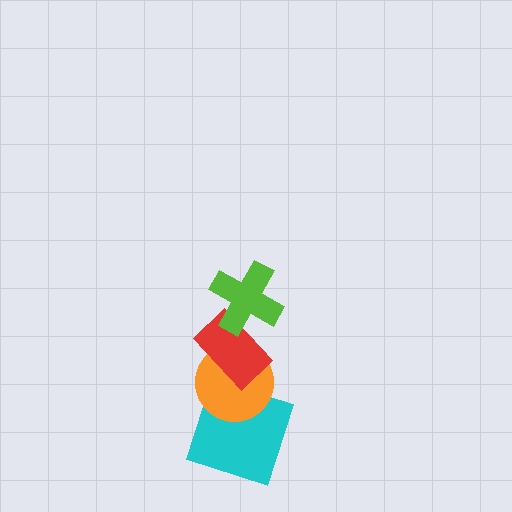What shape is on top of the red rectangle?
The lime cross is on top of the red rectangle.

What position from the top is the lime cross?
The lime cross is 1st from the top.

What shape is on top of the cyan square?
The orange circle is on top of the cyan square.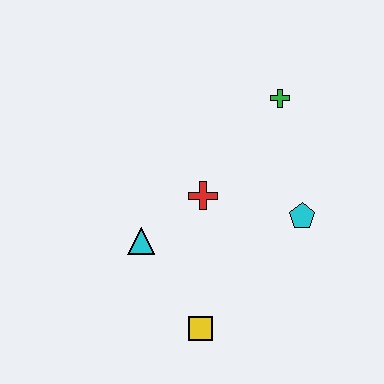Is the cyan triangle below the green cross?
Yes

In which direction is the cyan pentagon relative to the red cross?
The cyan pentagon is to the right of the red cross.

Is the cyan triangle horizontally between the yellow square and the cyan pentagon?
No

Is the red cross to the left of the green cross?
Yes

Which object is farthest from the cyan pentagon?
The cyan triangle is farthest from the cyan pentagon.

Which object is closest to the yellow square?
The cyan triangle is closest to the yellow square.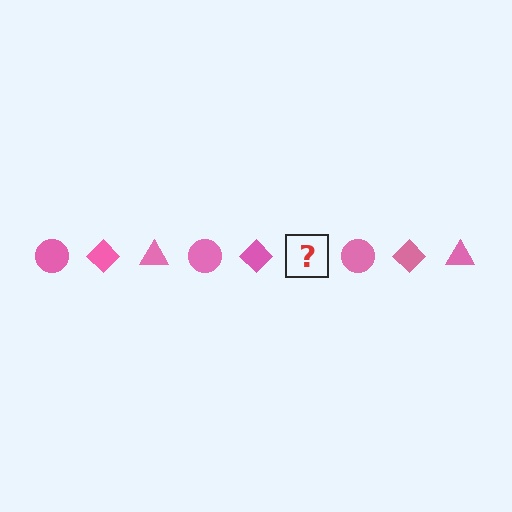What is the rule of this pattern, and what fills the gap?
The rule is that the pattern cycles through circle, diamond, triangle shapes in pink. The gap should be filled with a pink triangle.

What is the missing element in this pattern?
The missing element is a pink triangle.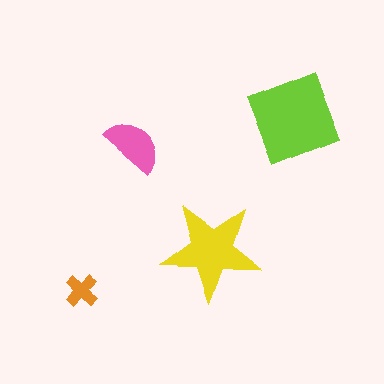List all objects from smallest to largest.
The orange cross, the pink semicircle, the yellow star, the lime diamond.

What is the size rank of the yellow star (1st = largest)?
2nd.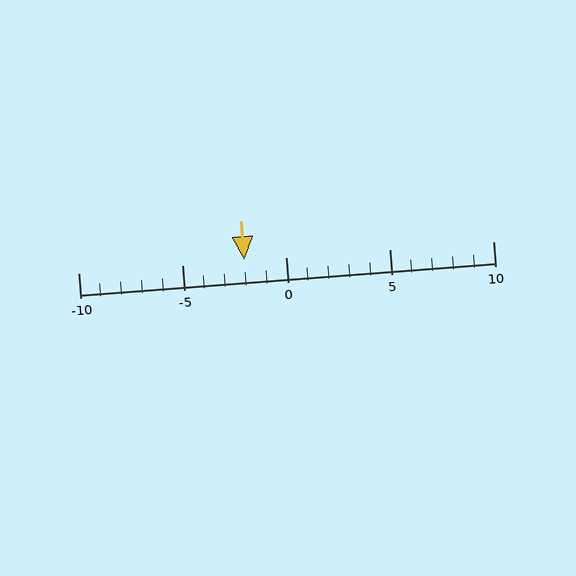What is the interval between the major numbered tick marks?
The major tick marks are spaced 5 units apart.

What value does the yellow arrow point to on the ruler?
The yellow arrow points to approximately -2.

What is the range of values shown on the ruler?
The ruler shows values from -10 to 10.